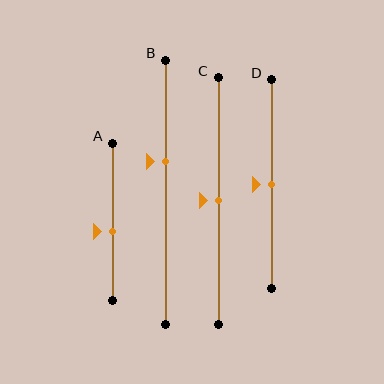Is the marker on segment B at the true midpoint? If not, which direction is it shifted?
No, the marker on segment B is shifted upward by about 12% of the segment length.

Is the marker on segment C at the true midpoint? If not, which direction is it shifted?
Yes, the marker on segment C is at the true midpoint.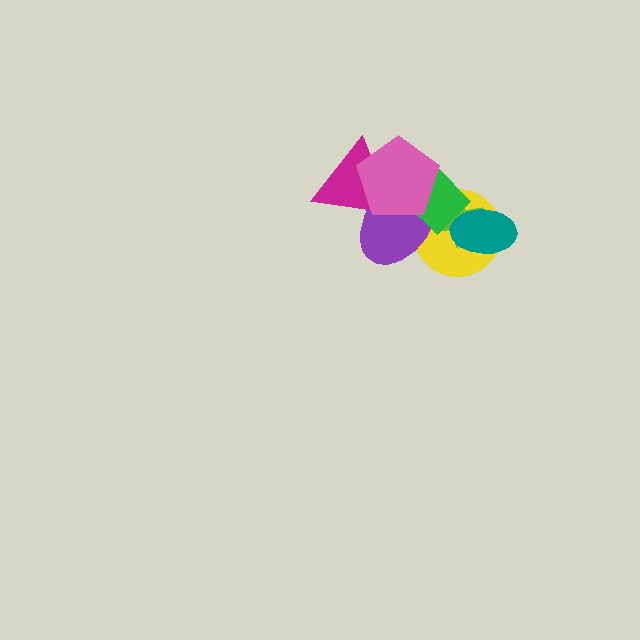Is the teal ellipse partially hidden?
No, no other shape covers it.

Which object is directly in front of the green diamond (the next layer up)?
The teal ellipse is directly in front of the green diamond.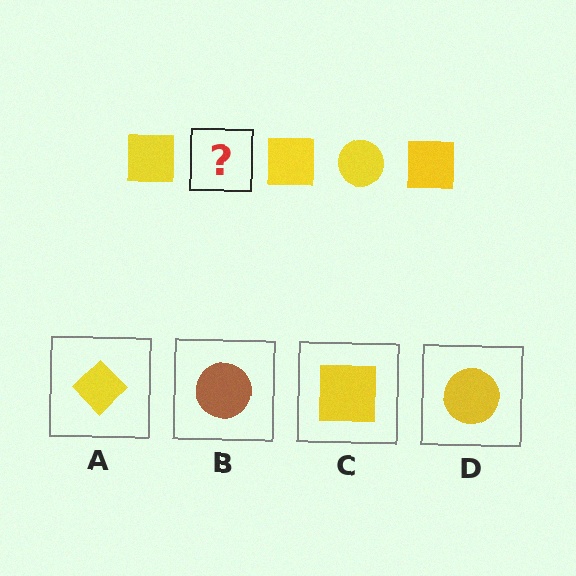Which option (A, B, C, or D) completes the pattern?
D.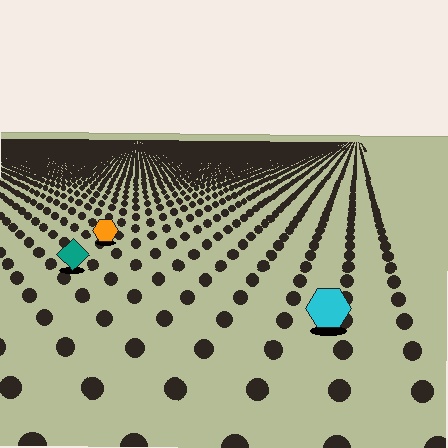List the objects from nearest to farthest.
From nearest to farthest: the cyan hexagon, the teal diamond, the orange hexagon.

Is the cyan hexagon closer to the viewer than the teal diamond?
Yes. The cyan hexagon is closer — you can tell from the texture gradient: the ground texture is coarser near it.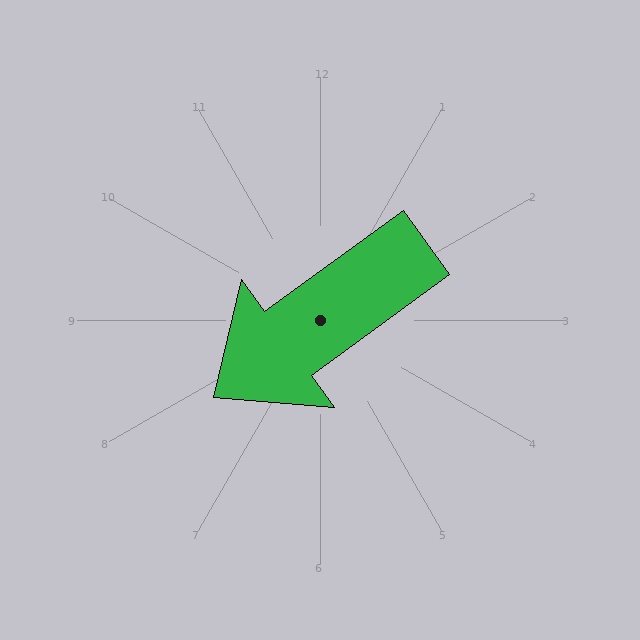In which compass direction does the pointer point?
Southwest.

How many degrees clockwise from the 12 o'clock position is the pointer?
Approximately 234 degrees.